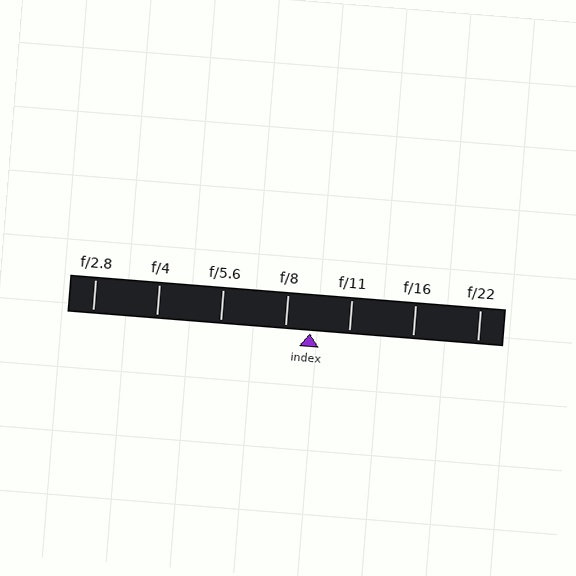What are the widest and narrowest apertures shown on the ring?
The widest aperture shown is f/2.8 and the narrowest is f/22.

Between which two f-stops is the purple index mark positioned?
The index mark is between f/8 and f/11.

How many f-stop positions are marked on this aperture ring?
There are 7 f-stop positions marked.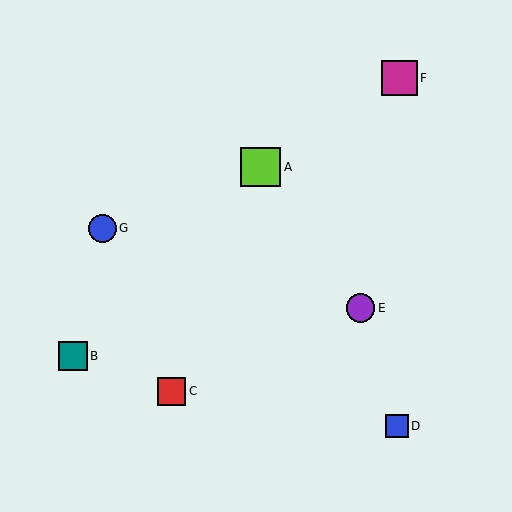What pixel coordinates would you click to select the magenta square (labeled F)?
Click at (399, 78) to select the magenta square F.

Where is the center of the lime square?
The center of the lime square is at (261, 167).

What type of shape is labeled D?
Shape D is a blue square.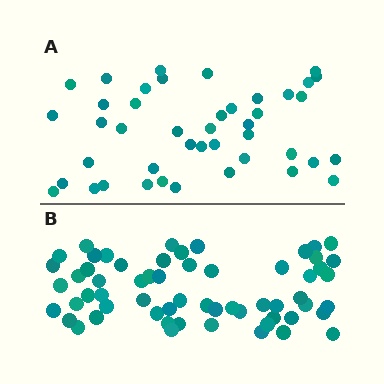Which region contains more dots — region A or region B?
Region B (the bottom region) has more dots.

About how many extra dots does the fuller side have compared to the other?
Region B has approximately 15 more dots than region A.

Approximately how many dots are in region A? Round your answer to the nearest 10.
About 40 dots. (The exact count is 43, which rounds to 40.)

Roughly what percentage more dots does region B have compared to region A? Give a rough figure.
About 40% more.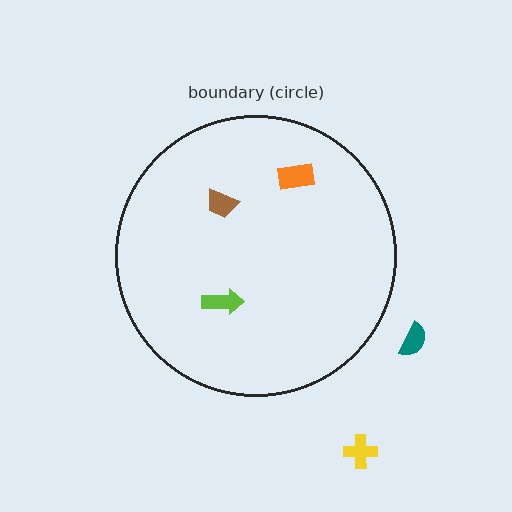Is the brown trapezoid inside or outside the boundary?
Inside.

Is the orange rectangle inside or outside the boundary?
Inside.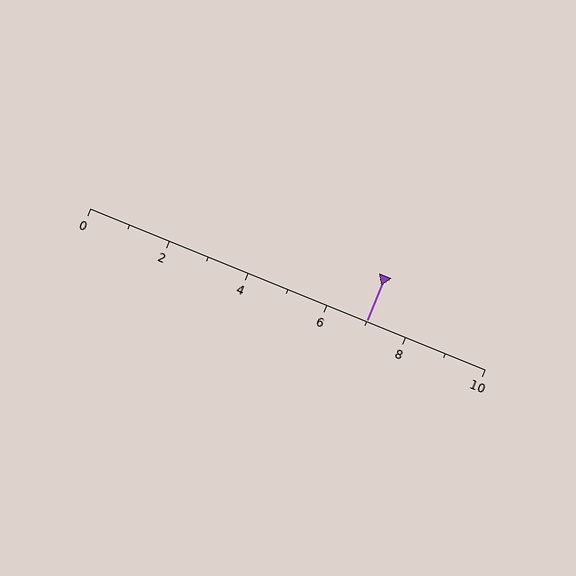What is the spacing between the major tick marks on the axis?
The major ticks are spaced 2 apart.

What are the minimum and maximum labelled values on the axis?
The axis runs from 0 to 10.